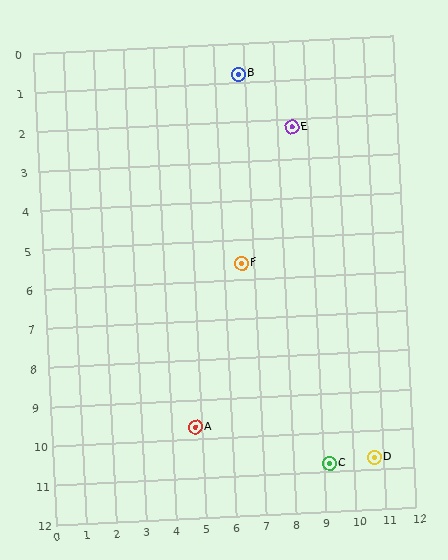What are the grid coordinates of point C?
Point C is at approximately (9.2, 10.8).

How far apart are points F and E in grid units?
Points F and E are about 3.9 grid units apart.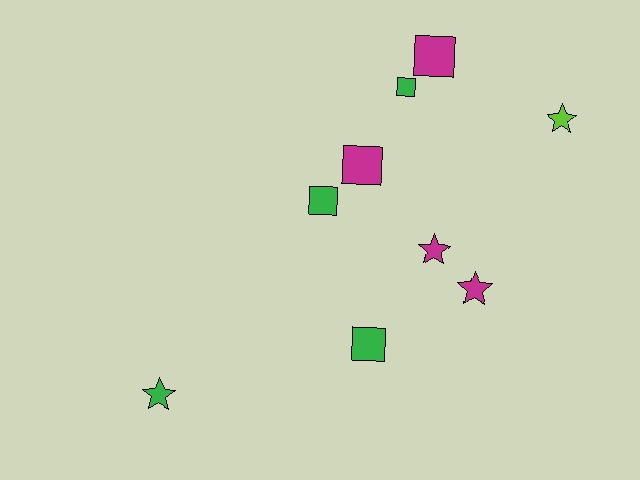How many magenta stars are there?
There are 2 magenta stars.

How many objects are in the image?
There are 9 objects.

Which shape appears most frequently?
Square, with 5 objects.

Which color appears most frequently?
Magenta, with 4 objects.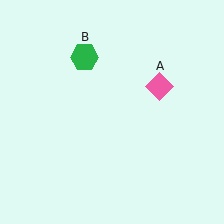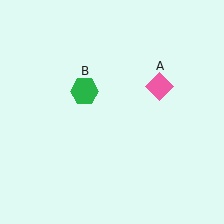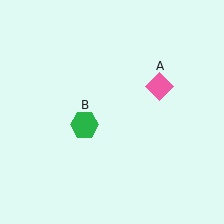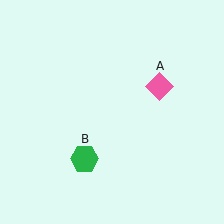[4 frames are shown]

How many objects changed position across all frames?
1 object changed position: green hexagon (object B).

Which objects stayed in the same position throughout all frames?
Pink diamond (object A) remained stationary.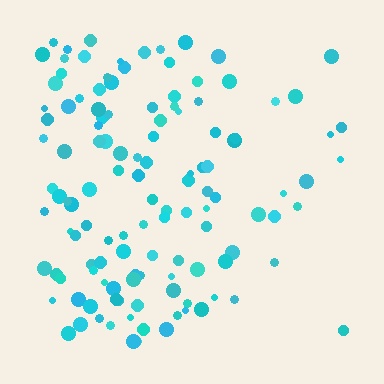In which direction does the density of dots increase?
From right to left, with the left side densest.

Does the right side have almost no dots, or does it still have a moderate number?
Still a moderate number, just noticeably fewer than the left.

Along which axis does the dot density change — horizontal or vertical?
Horizontal.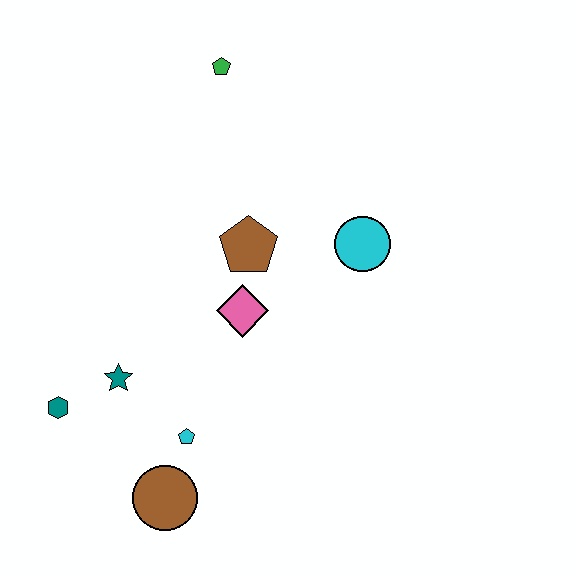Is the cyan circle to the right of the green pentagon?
Yes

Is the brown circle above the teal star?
No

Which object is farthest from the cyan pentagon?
The green pentagon is farthest from the cyan pentagon.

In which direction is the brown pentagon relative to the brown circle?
The brown pentagon is above the brown circle.